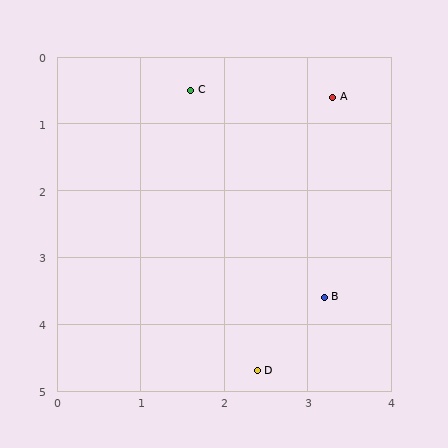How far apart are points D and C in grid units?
Points D and C are about 4.3 grid units apart.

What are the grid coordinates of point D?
Point D is at approximately (2.4, 4.7).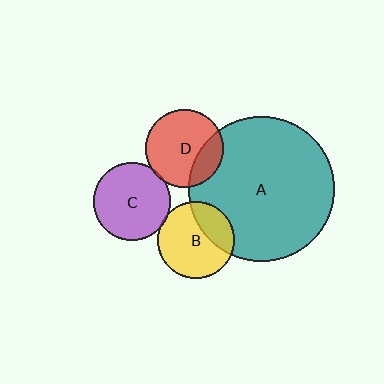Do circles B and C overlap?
Yes.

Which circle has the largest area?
Circle A (teal).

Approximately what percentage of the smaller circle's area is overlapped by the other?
Approximately 5%.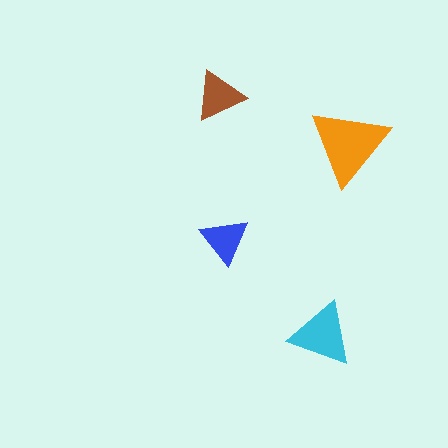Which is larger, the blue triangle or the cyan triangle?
The cyan one.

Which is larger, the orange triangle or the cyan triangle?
The orange one.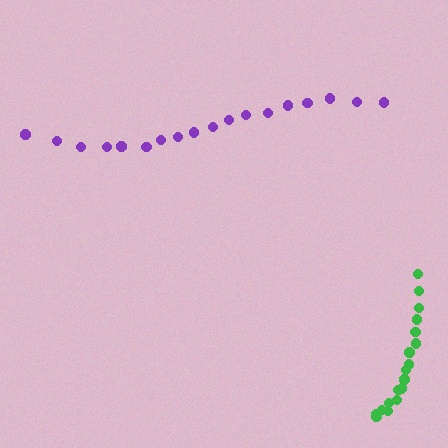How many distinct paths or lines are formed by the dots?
There are 2 distinct paths.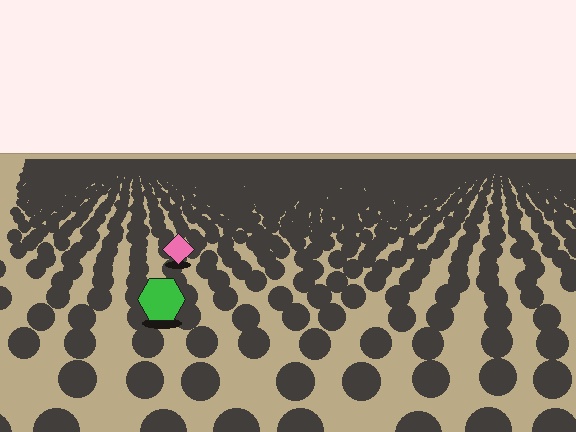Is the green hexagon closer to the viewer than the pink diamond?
Yes. The green hexagon is closer — you can tell from the texture gradient: the ground texture is coarser near it.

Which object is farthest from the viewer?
The pink diamond is farthest from the viewer. It appears smaller and the ground texture around it is denser.